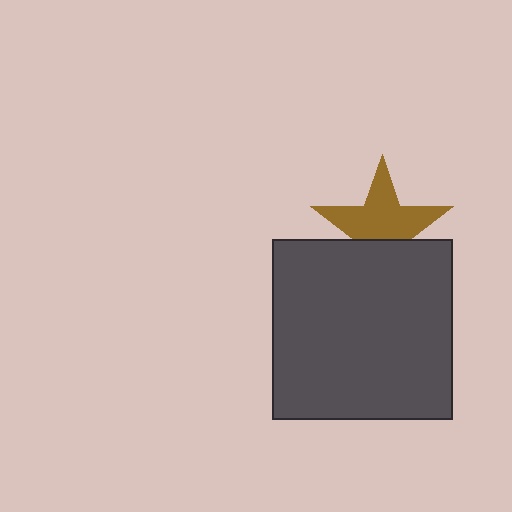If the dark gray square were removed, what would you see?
You would see the complete brown star.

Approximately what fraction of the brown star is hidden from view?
Roughly 36% of the brown star is hidden behind the dark gray square.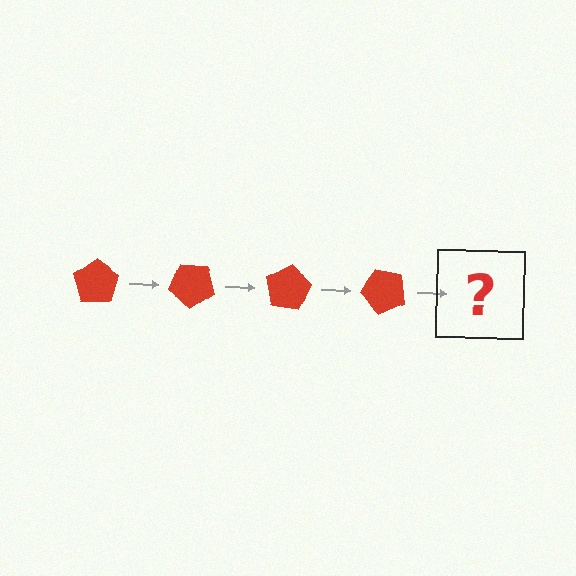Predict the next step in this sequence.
The next step is a red pentagon rotated 160 degrees.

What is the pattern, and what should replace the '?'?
The pattern is that the pentagon rotates 40 degrees each step. The '?' should be a red pentagon rotated 160 degrees.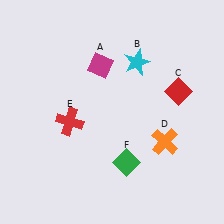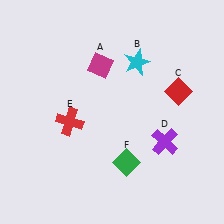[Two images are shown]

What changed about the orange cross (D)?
In Image 1, D is orange. In Image 2, it changed to purple.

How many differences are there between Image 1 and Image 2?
There is 1 difference between the two images.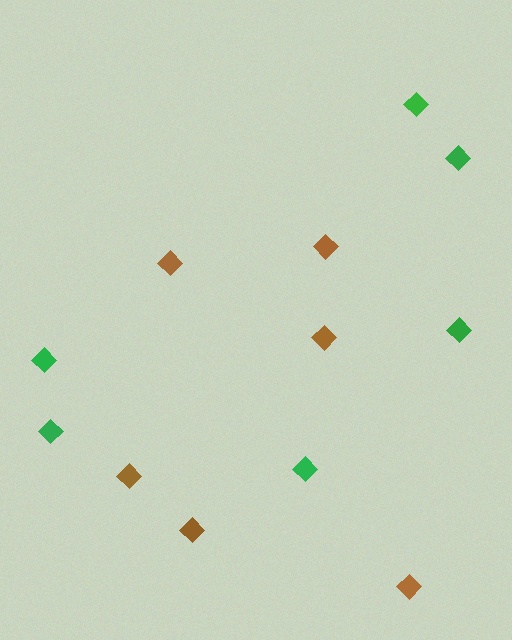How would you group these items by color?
There are 2 groups: one group of green diamonds (6) and one group of brown diamonds (6).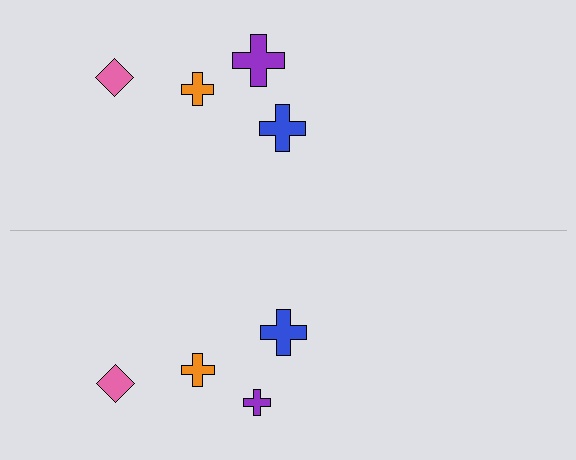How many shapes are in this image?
There are 8 shapes in this image.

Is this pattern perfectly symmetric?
No, the pattern is not perfectly symmetric. The purple cross on the bottom side has a different size than its mirror counterpart.